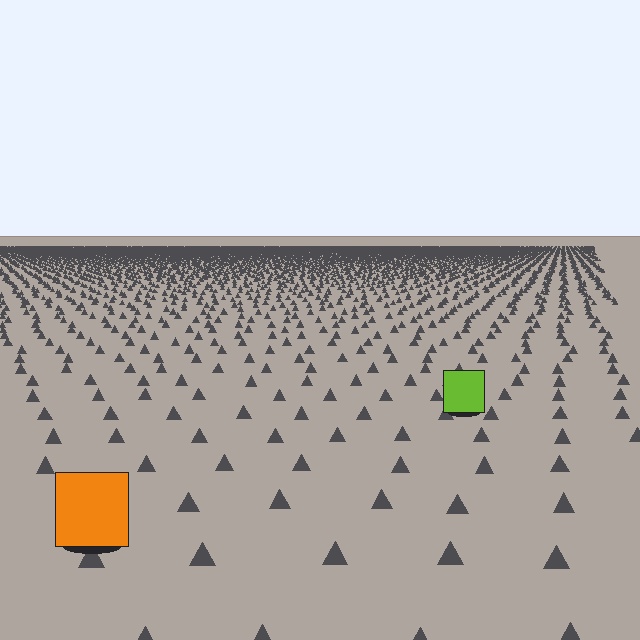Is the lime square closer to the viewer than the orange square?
No. The orange square is closer — you can tell from the texture gradient: the ground texture is coarser near it.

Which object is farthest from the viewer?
The lime square is farthest from the viewer. It appears smaller and the ground texture around it is denser.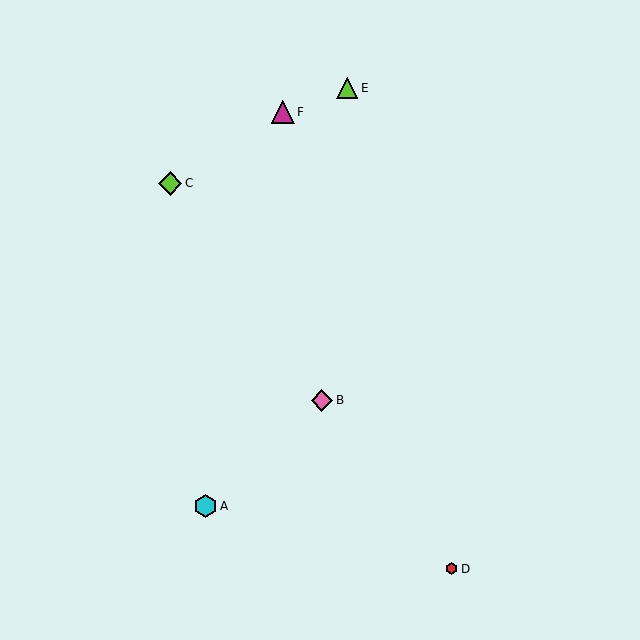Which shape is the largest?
The lime diamond (labeled C) is the largest.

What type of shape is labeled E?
Shape E is a lime triangle.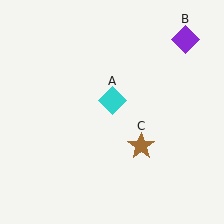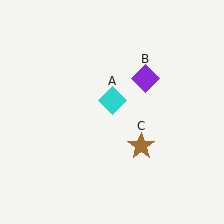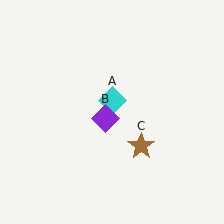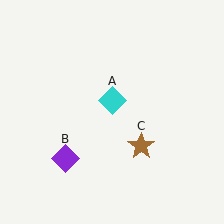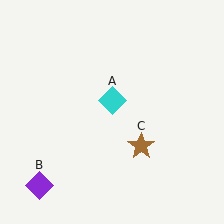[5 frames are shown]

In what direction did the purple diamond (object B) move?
The purple diamond (object B) moved down and to the left.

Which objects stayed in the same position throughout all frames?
Cyan diamond (object A) and brown star (object C) remained stationary.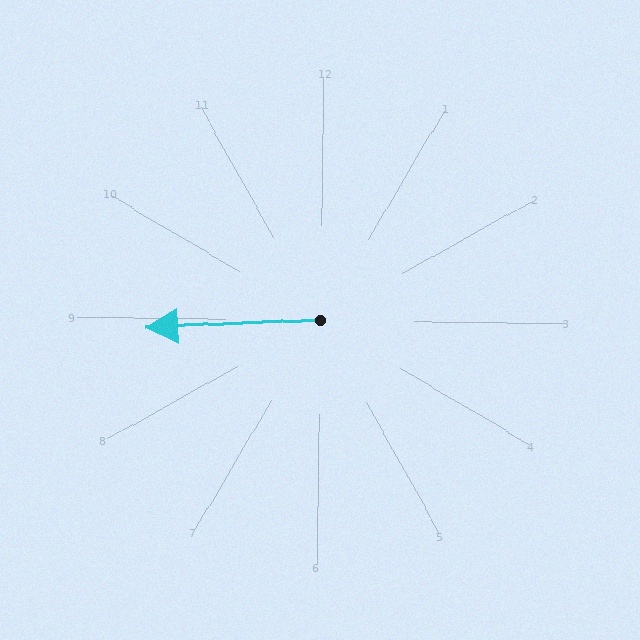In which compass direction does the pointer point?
West.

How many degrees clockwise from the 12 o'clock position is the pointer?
Approximately 267 degrees.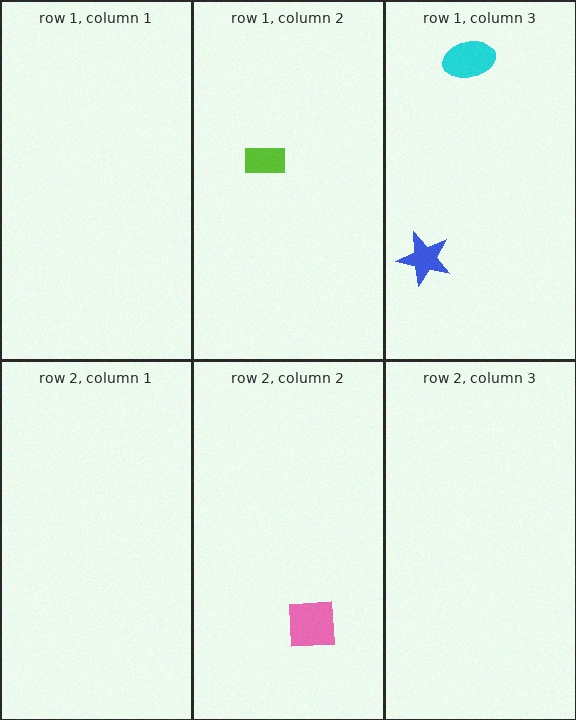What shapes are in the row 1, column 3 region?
The blue star, the cyan ellipse.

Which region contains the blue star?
The row 1, column 3 region.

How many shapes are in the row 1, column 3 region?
2.